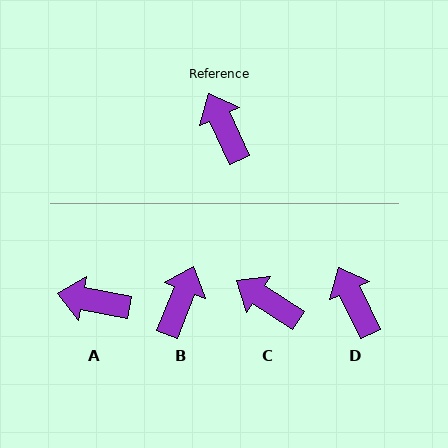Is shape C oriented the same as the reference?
No, it is off by about 32 degrees.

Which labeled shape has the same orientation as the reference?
D.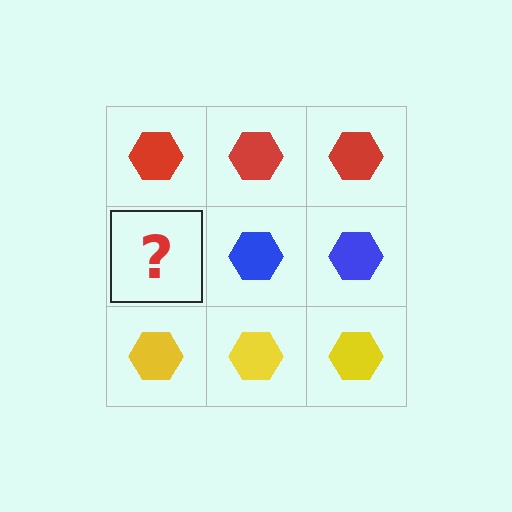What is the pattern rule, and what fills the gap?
The rule is that each row has a consistent color. The gap should be filled with a blue hexagon.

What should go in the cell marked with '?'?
The missing cell should contain a blue hexagon.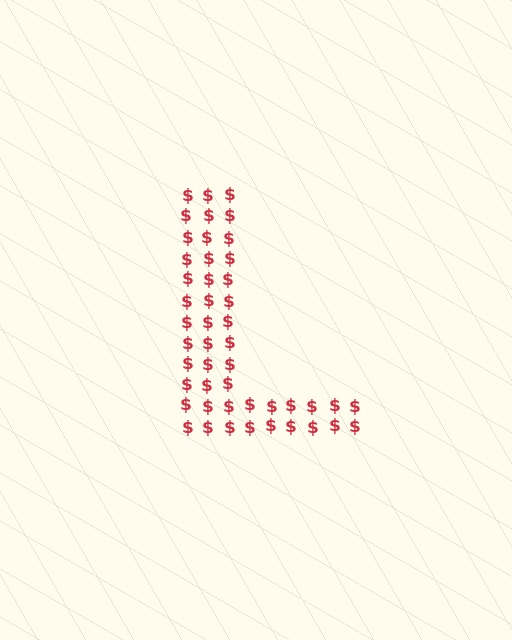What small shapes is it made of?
It is made of small dollar signs.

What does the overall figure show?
The overall figure shows the letter L.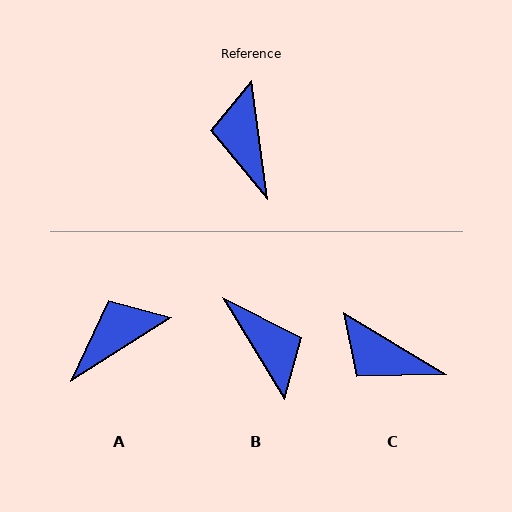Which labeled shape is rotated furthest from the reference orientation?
B, about 156 degrees away.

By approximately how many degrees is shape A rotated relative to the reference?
Approximately 65 degrees clockwise.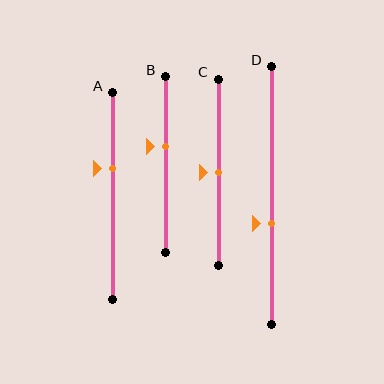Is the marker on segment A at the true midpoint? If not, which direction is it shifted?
No, the marker on segment A is shifted upward by about 13% of the segment length.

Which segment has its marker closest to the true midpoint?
Segment C has its marker closest to the true midpoint.